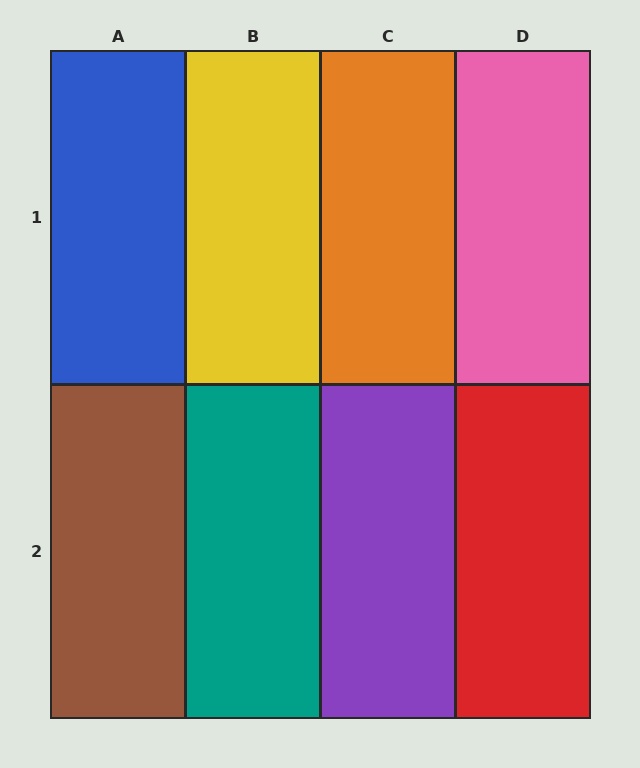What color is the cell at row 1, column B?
Yellow.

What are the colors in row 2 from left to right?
Brown, teal, purple, red.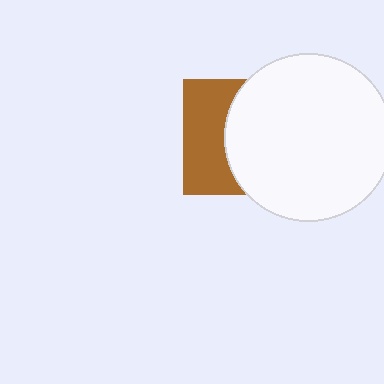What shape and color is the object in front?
The object in front is a white circle.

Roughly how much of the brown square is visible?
A small part of it is visible (roughly 41%).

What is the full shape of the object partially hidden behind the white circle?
The partially hidden object is a brown square.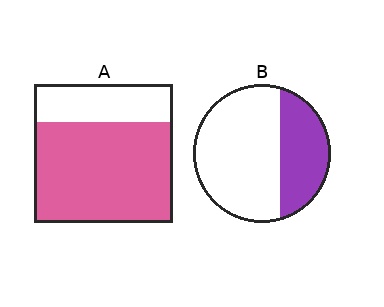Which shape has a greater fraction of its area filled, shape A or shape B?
Shape A.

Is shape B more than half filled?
No.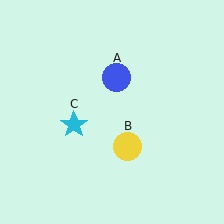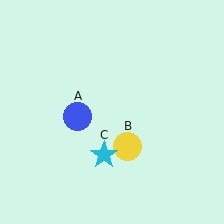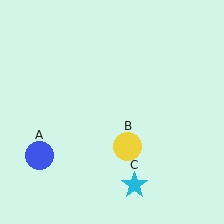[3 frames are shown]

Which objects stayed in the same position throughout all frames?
Yellow circle (object B) remained stationary.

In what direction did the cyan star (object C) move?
The cyan star (object C) moved down and to the right.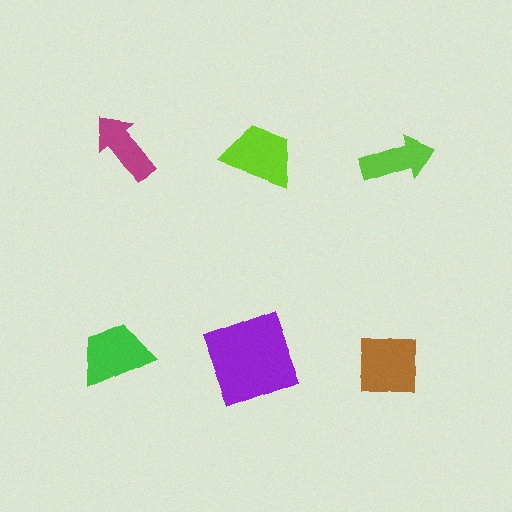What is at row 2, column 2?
A purple square.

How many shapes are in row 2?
3 shapes.